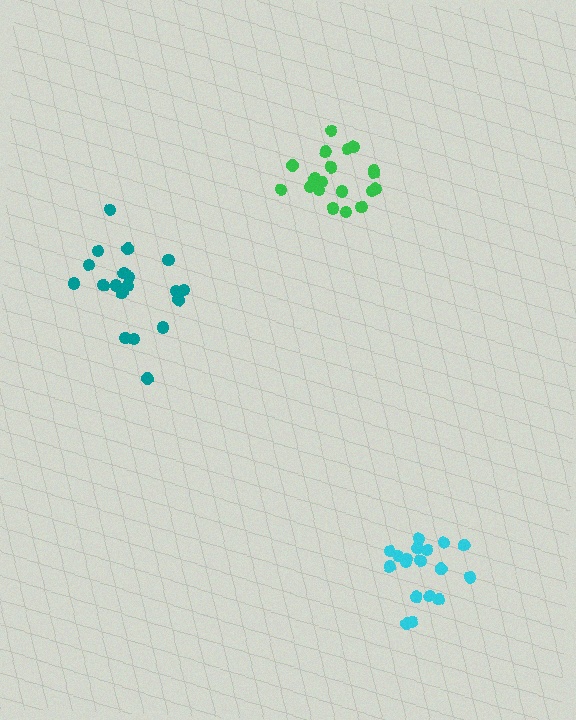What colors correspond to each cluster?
The clusters are colored: green, cyan, teal.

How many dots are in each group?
Group 1: 20 dots, Group 2: 18 dots, Group 3: 19 dots (57 total).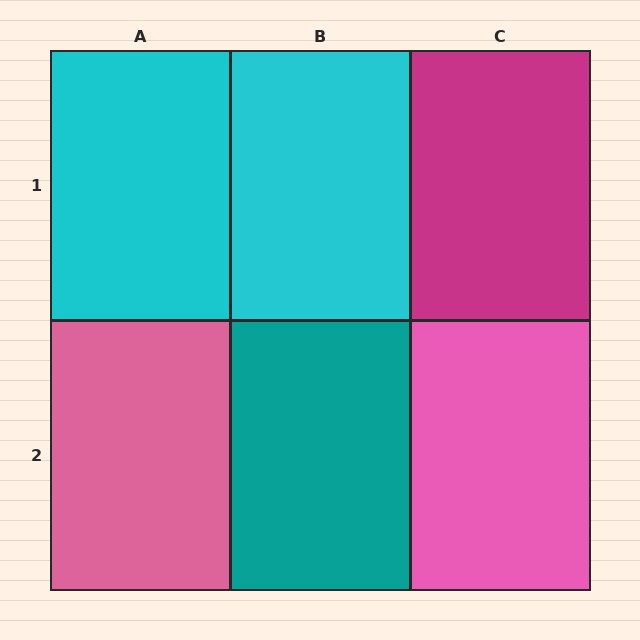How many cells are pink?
2 cells are pink.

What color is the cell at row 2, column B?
Teal.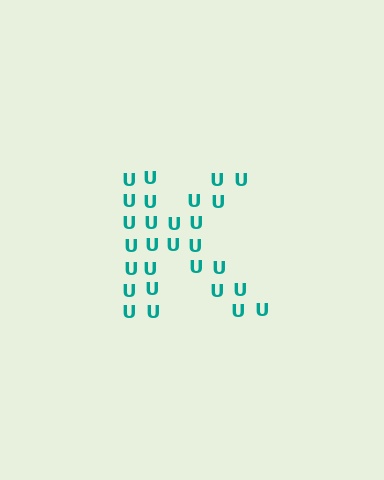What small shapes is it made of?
It is made of small letter U's.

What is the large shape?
The large shape is the letter K.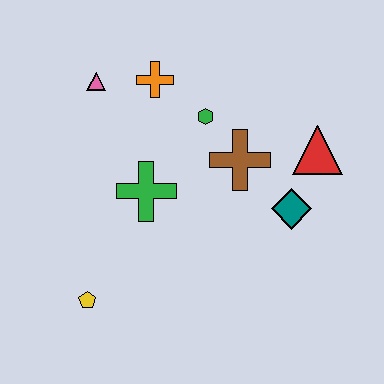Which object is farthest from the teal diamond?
The pink triangle is farthest from the teal diamond.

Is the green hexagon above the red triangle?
Yes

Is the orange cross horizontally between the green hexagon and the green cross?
Yes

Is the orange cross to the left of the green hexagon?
Yes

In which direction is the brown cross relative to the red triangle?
The brown cross is to the left of the red triangle.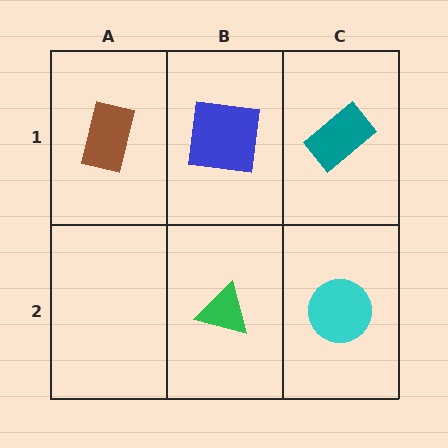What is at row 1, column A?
A brown rectangle.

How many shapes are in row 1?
3 shapes.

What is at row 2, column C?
A cyan circle.